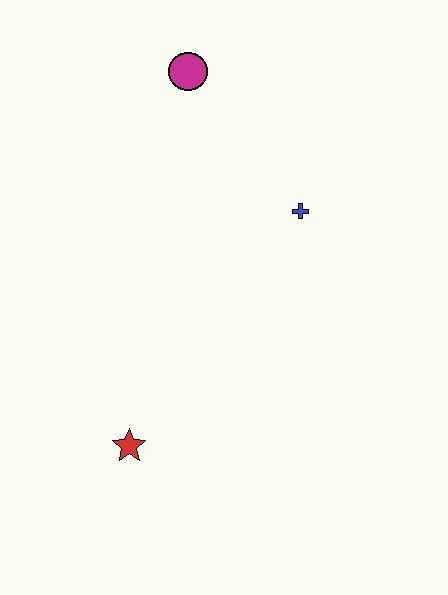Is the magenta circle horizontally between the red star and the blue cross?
Yes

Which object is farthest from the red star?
The magenta circle is farthest from the red star.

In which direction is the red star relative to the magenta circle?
The red star is below the magenta circle.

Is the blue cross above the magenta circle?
No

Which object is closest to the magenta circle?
The blue cross is closest to the magenta circle.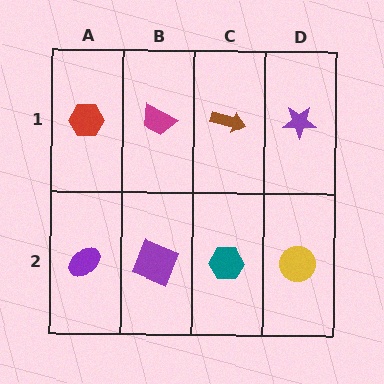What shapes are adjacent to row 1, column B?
A purple square (row 2, column B), a red hexagon (row 1, column A), a brown arrow (row 1, column C).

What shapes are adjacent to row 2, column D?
A purple star (row 1, column D), a teal hexagon (row 2, column C).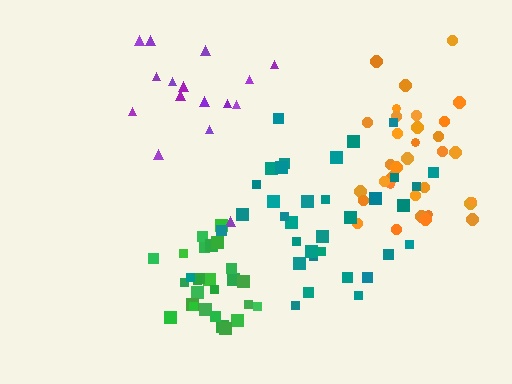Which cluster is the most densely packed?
Green.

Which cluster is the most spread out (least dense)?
Purple.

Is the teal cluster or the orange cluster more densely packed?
Orange.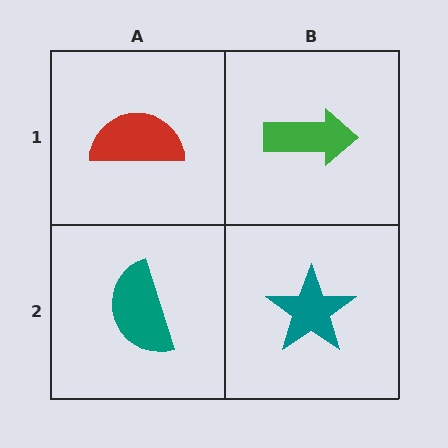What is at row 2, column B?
A teal star.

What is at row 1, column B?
A green arrow.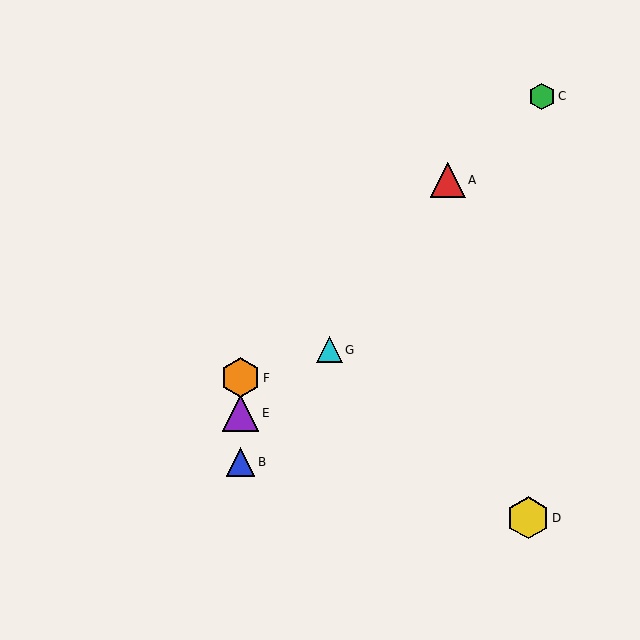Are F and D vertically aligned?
No, F is at x≈240 and D is at x≈528.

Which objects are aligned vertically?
Objects B, E, F are aligned vertically.